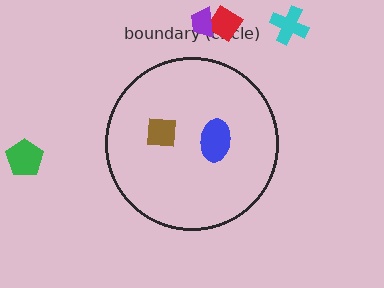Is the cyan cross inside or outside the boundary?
Outside.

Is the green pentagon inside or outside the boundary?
Outside.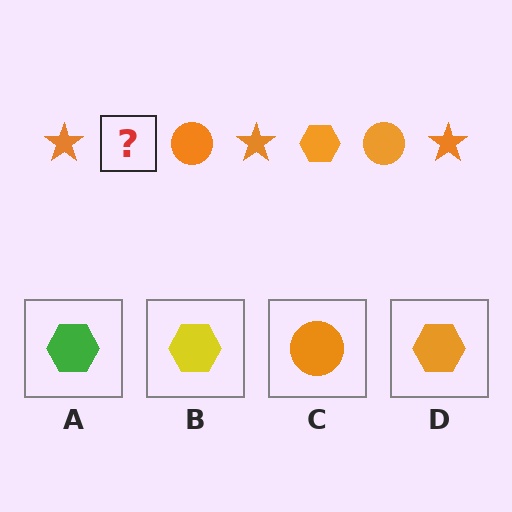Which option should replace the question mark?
Option D.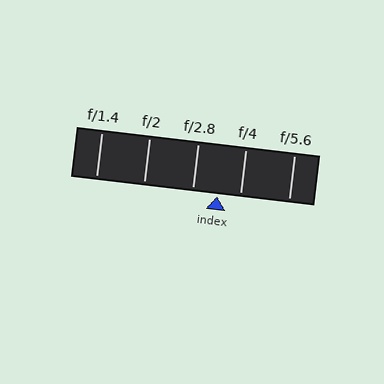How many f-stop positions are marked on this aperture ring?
There are 5 f-stop positions marked.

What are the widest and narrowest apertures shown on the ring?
The widest aperture shown is f/1.4 and the narrowest is f/5.6.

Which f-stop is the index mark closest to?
The index mark is closest to f/4.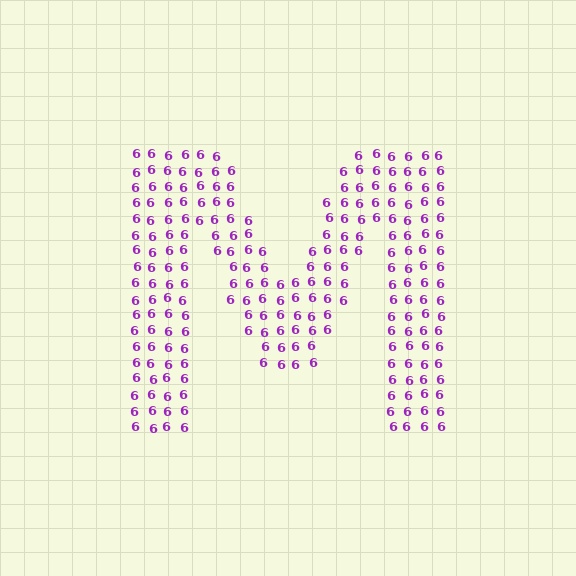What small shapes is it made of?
It is made of small digit 6's.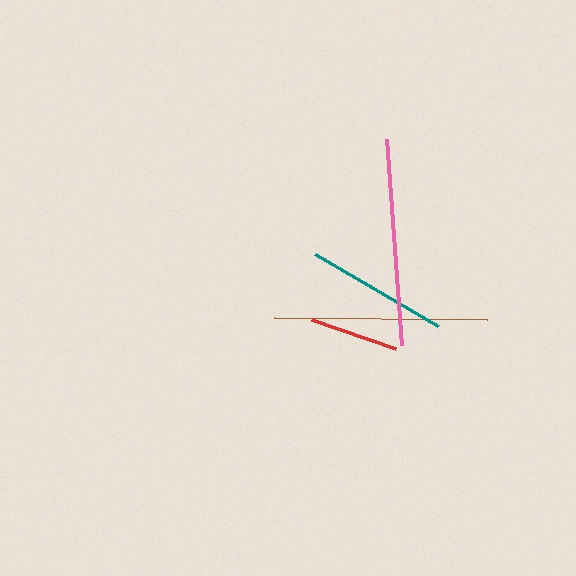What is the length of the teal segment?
The teal segment is approximately 143 pixels long.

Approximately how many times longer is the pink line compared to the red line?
The pink line is approximately 2.3 times the length of the red line.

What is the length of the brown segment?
The brown segment is approximately 212 pixels long.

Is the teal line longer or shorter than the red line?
The teal line is longer than the red line.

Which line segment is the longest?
The brown line is the longest at approximately 212 pixels.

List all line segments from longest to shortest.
From longest to shortest: brown, pink, teal, red.